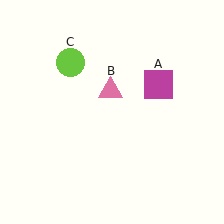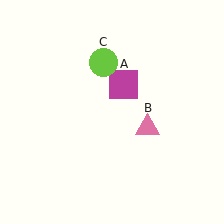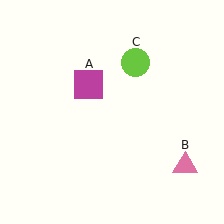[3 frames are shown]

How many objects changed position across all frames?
3 objects changed position: magenta square (object A), pink triangle (object B), lime circle (object C).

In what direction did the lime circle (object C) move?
The lime circle (object C) moved right.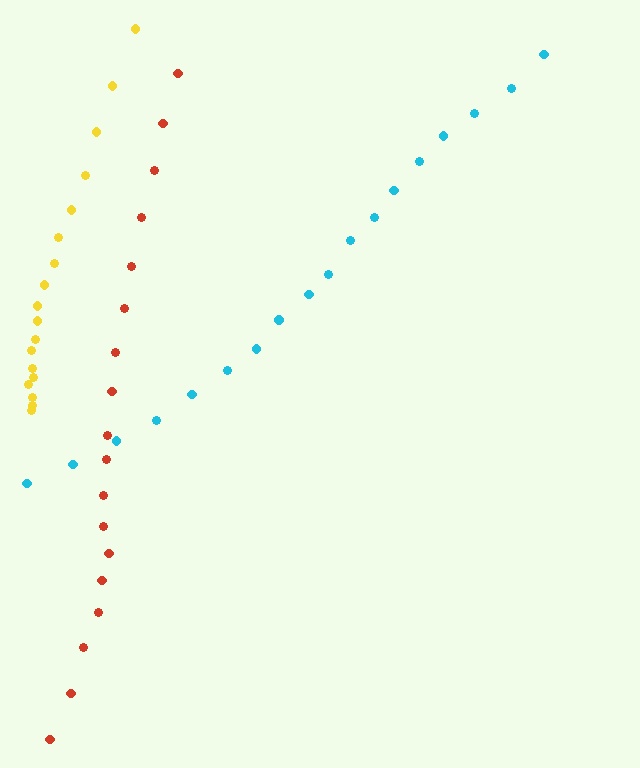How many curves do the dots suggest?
There are 3 distinct paths.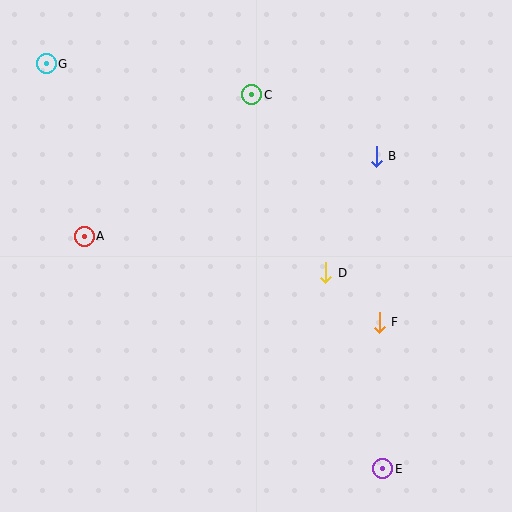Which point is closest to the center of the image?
Point D at (326, 273) is closest to the center.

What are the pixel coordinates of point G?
Point G is at (46, 64).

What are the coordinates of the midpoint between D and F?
The midpoint between D and F is at (353, 297).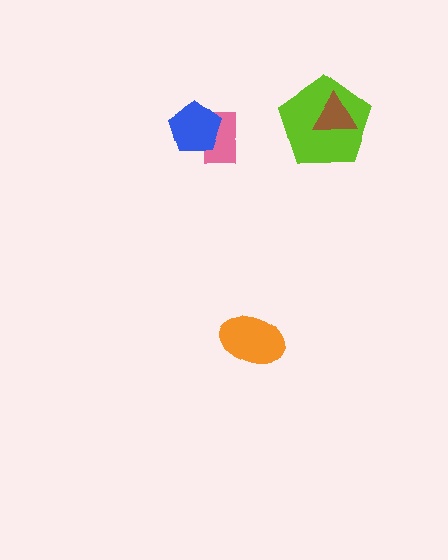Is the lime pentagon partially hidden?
Yes, it is partially covered by another shape.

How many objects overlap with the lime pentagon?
1 object overlaps with the lime pentagon.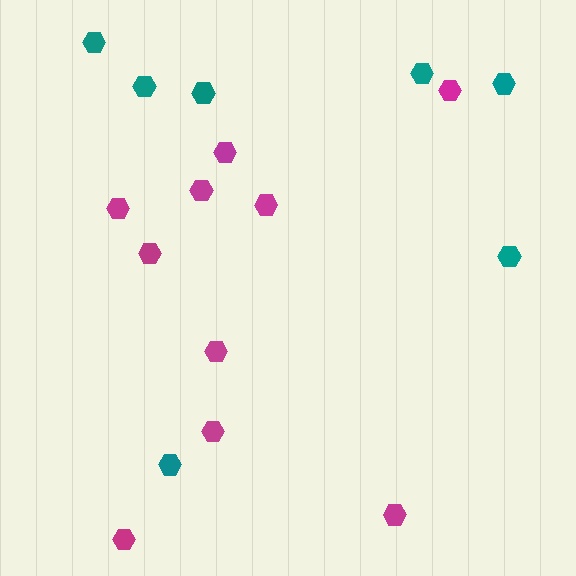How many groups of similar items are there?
There are 2 groups: one group of teal hexagons (7) and one group of magenta hexagons (10).